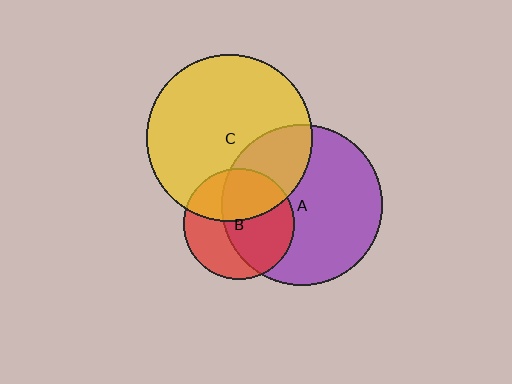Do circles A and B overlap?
Yes.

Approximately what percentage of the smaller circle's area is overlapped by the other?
Approximately 60%.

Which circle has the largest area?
Circle C (yellow).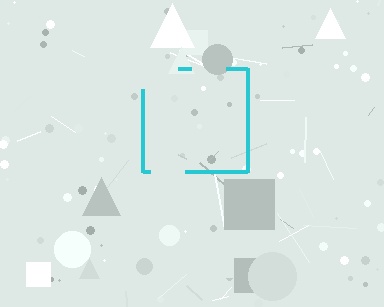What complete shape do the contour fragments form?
The contour fragments form a square.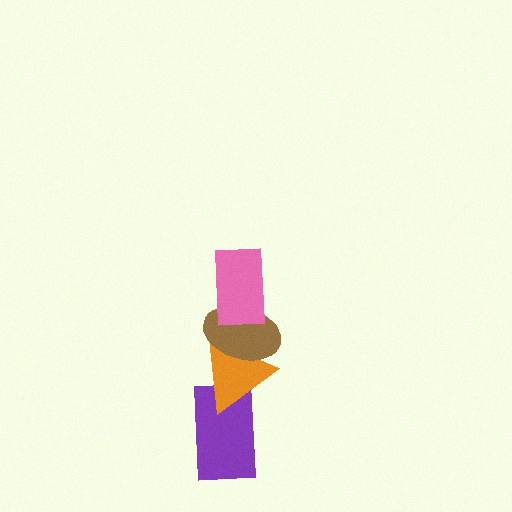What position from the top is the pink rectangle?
The pink rectangle is 1st from the top.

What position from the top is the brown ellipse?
The brown ellipse is 2nd from the top.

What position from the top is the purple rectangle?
The purple rectangle is 4th from the top.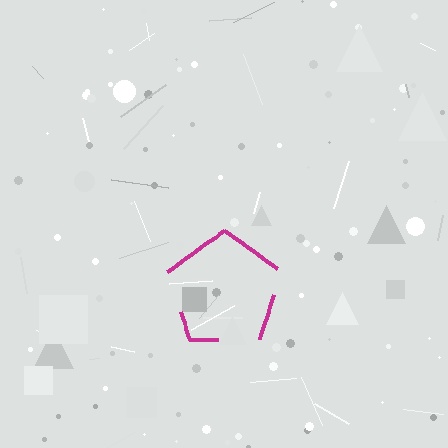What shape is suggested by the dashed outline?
The dashed outline suggests a pentagon.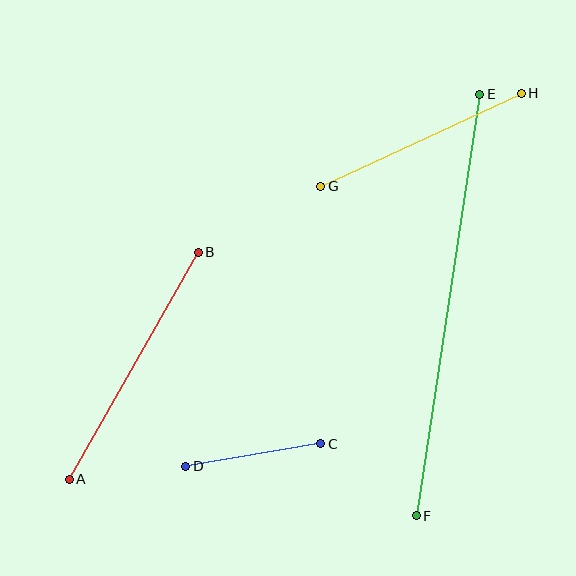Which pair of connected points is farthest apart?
Points E and F are farthest apart.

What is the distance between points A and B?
The distance is approximately 261 pixels.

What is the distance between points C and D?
The distance is approximately 137 pixels.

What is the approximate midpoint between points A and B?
The midpoint is at approximately (134, 366) pixels.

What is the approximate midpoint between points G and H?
The midpoint is at approximately (421, 140) pixels.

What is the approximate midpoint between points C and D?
The midpoint is at approximately (253, 455) pixels.